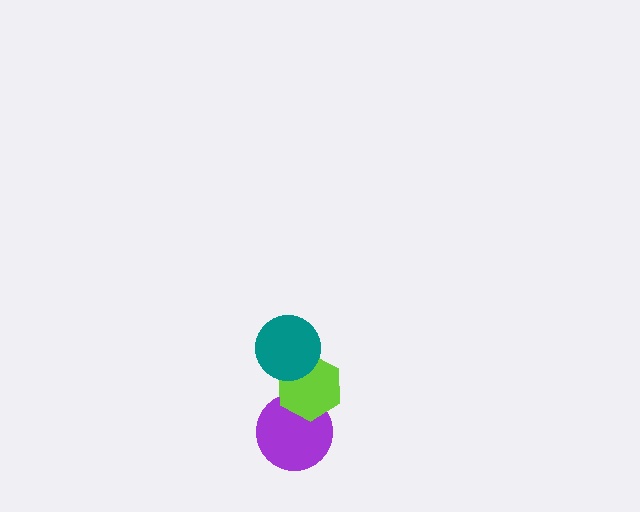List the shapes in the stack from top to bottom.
From top to bottom: the teal circle, the lime hexagon, the purple circle.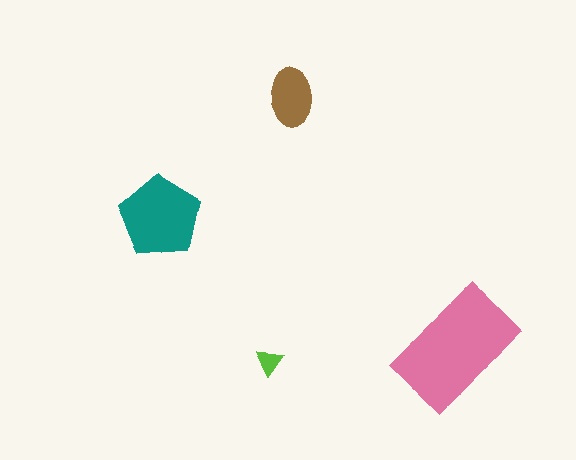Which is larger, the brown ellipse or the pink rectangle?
The pink rectangle.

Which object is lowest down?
The lime triangle is bottommost.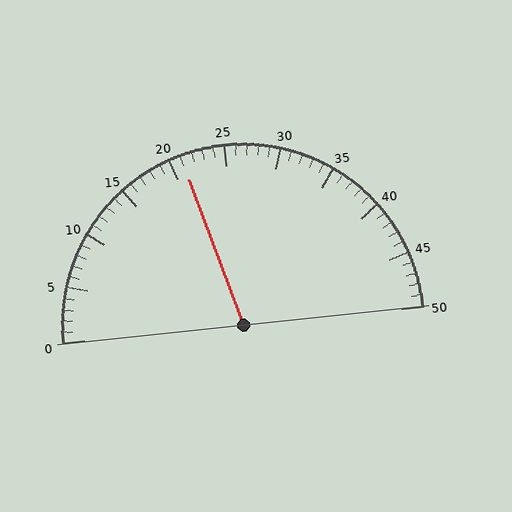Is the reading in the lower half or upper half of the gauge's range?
The reading is in the lower half of the range (0 to 50).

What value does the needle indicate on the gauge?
The needle indicates approximately 21.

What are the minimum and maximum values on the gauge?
The gauge ranges from 0 to 50.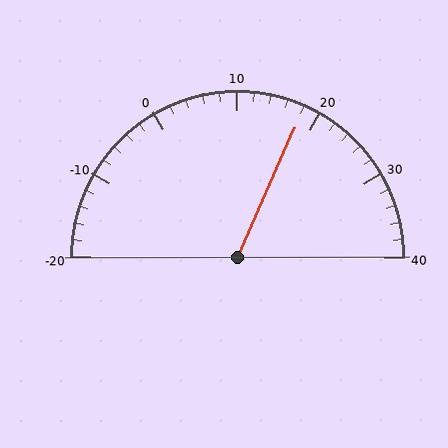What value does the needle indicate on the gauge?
The needle indicates approximately 18.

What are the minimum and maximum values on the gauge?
The gauge ranges from -20 to 40.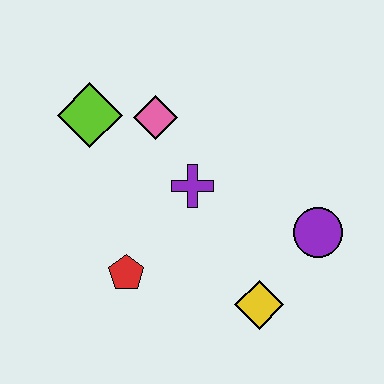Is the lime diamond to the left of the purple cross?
Yes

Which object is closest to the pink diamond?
The lime diamond is closest to the pink diamond.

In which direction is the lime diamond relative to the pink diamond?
The lime diamond is to the left of the pink diamond.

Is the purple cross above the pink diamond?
No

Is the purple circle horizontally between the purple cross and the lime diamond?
No